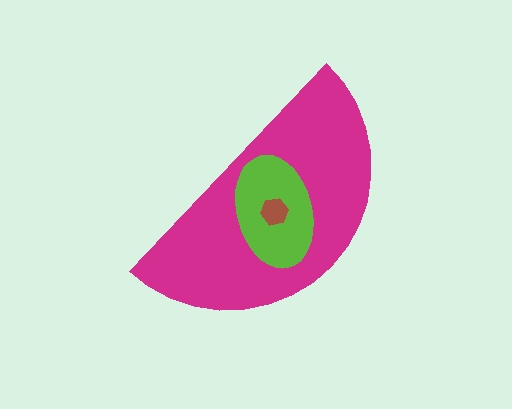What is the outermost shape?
The magenta semicircle.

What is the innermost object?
The brown hexagon.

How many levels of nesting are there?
3.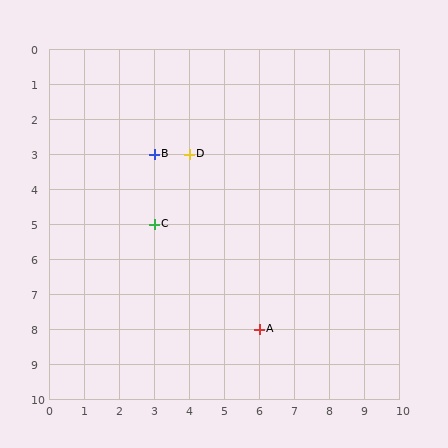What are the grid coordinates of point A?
Point A is at grid coordinates (6, 8).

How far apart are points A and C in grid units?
Points A and C are 3 columns and 3 rows apart (about 4.2 grid units diagonally).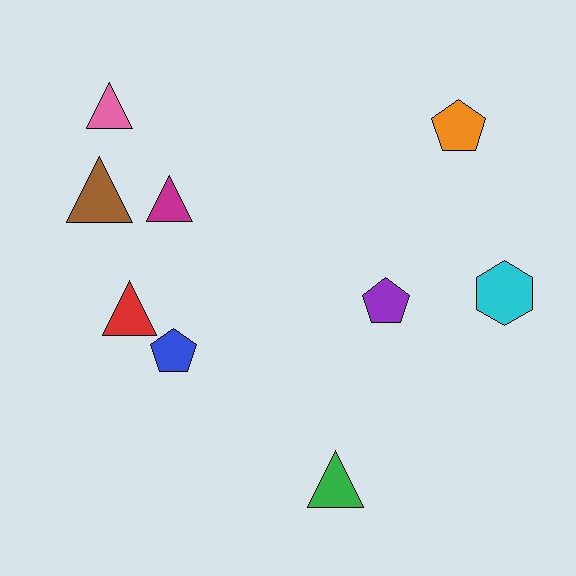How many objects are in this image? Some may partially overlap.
There are 9 objects.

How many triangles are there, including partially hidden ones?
There are 5 triangles.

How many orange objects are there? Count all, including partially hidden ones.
There is 1 orange object.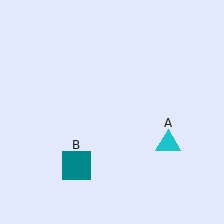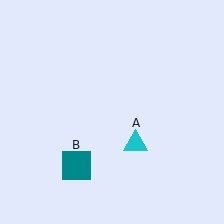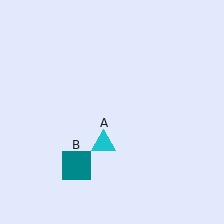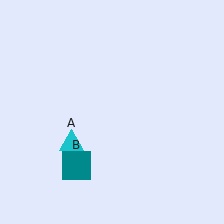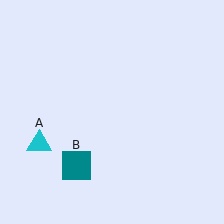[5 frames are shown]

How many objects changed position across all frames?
1 object changed position: cyan triangle (object A).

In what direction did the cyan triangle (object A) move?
The cyan triangle (object A) moved left.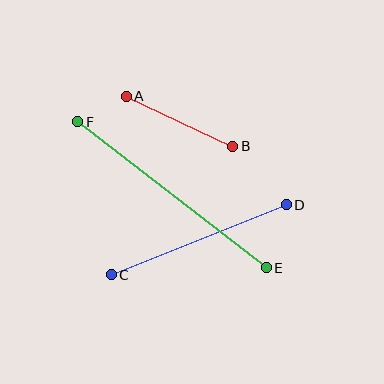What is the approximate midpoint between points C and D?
The midpoint is at approximately (199, 240) pixels.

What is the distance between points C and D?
The distance is approximately 188 pixels.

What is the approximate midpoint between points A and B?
The midpoint is at approximately (180, 121) pixels.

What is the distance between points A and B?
The distance is approximately 118 pixels.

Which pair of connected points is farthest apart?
Points E and F are farthest apart.